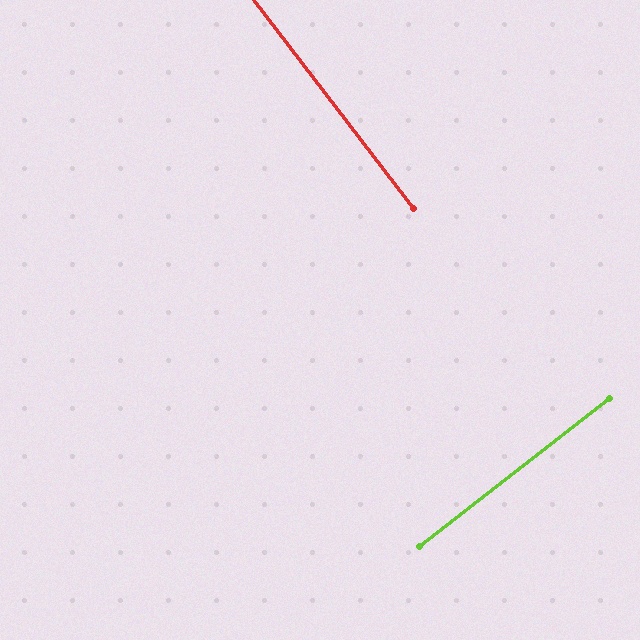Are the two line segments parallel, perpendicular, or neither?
Perpendicular — they meet at approximately 89°.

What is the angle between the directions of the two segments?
Approximately 89 degrees.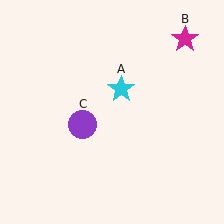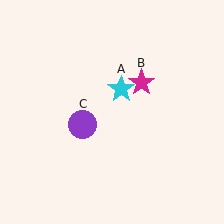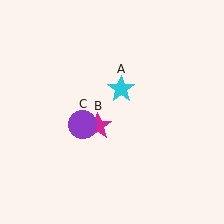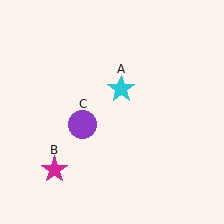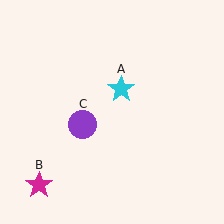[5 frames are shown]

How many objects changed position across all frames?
1 object changed position: magenta star (object B).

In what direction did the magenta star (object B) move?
The magenta star (object B) moved down and to the left.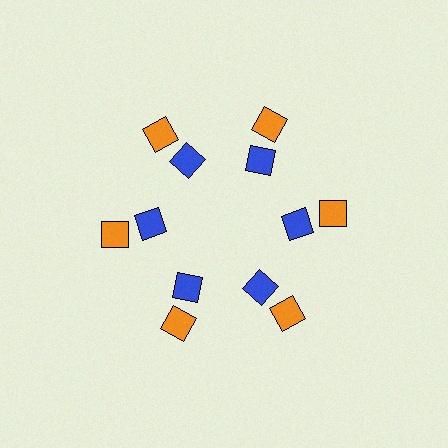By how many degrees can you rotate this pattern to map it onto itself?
The pattern maps onto itself every 60 degrees of rotation.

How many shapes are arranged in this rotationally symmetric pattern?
There are 12 shapes, arranged in 6 groups of 2.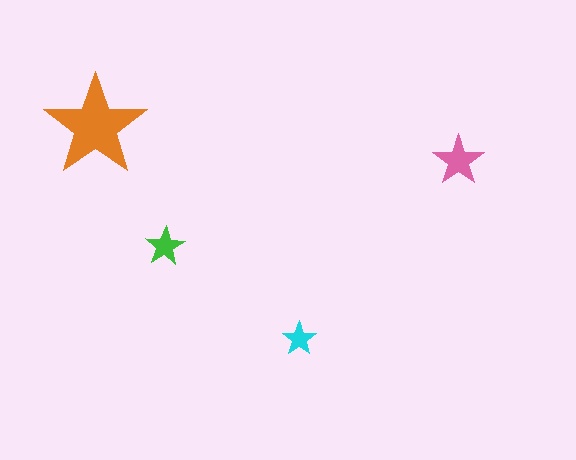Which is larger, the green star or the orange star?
The orange one.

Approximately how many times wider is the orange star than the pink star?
About 2 times wider.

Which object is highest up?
The orange star is topmost.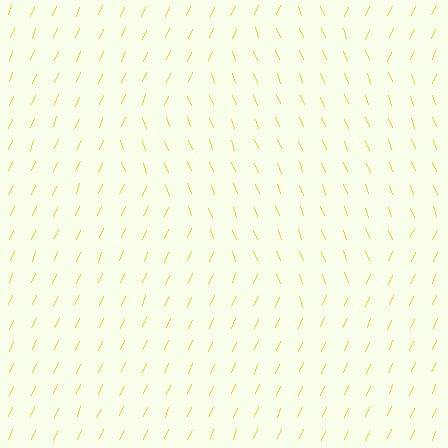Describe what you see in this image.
The image is filled with small yellow line segments. A diamond region in the image has lines oriented differently from the surrounding lines, creating a visible texture boundary.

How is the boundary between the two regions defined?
The boundary is defined purely by a change in line orientation (approximately 45 degrees difference). All lines are the same color and thickness.